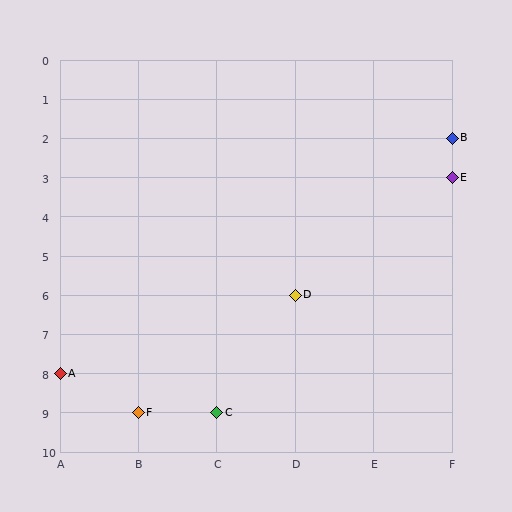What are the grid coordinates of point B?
Point B is at grid coordinates (F, 2).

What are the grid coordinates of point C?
Point C is at grid coordinates (C, 9).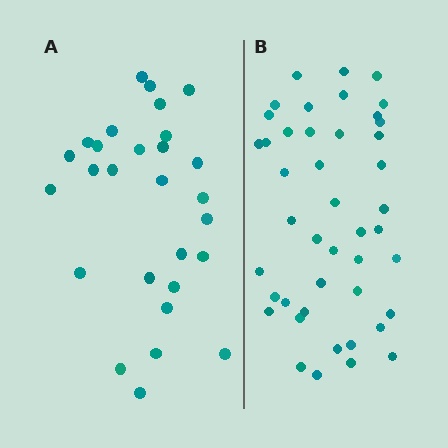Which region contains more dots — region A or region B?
Region B (the right region) has more dots.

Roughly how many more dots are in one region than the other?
Region B has approximately 15 more dots than region A.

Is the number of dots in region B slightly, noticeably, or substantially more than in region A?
Region B has substantially more. The ratio is roughly 1.6 to 1.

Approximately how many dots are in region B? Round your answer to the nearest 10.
About 40 dots. (The exact count is 44, which rounds to 40.)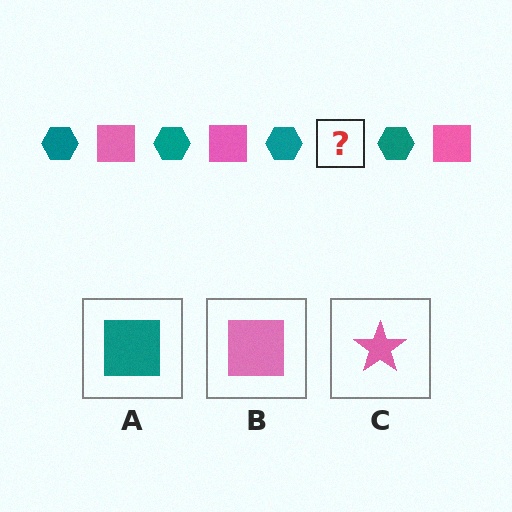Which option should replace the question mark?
Option B.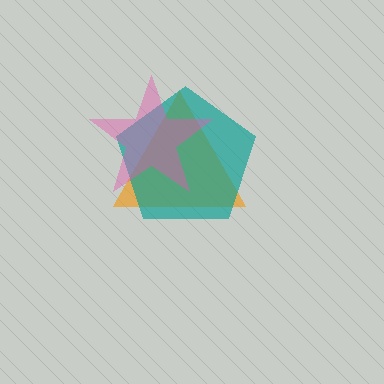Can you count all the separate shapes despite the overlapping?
Yes, there are 3 separate shapes.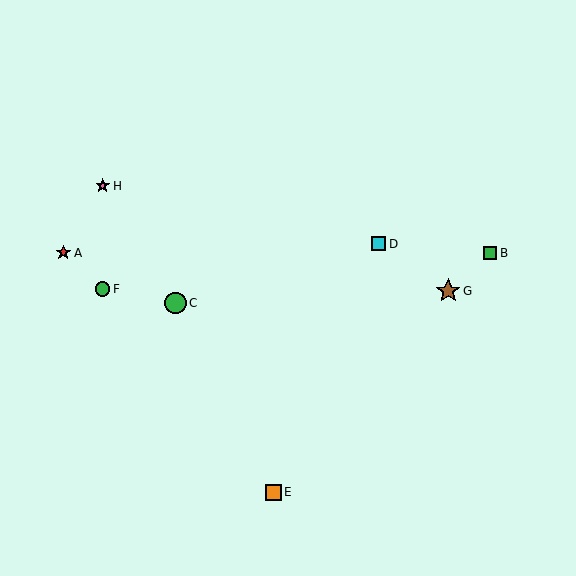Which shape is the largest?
The brown star (labeled G) is the largest.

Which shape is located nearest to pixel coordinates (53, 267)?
The red star (labeled A) at (63, 253) is nearest to that location.